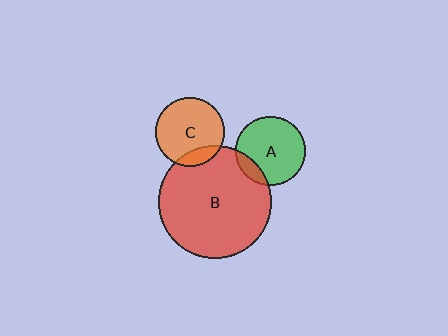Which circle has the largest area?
Circle B (red).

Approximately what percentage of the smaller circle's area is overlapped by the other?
Approximately 15%.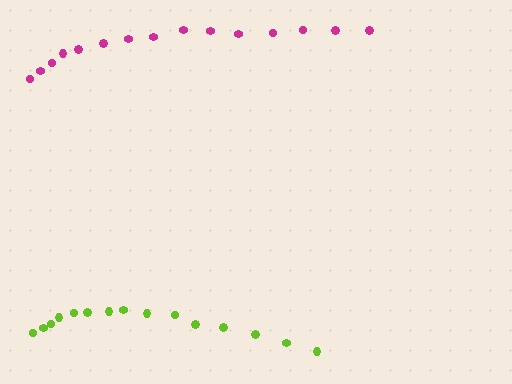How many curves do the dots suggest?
There are 2 distinct paths.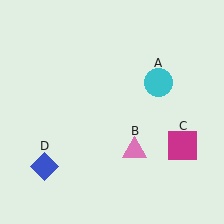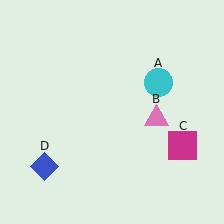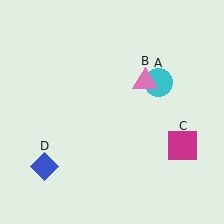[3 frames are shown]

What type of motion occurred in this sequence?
The pink triangle (object B) rotated counterclockwise around the center of the scene.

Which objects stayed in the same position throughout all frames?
Cyan circle (object A) and magenta square (object C) and blue diamond (object D) remained stationary.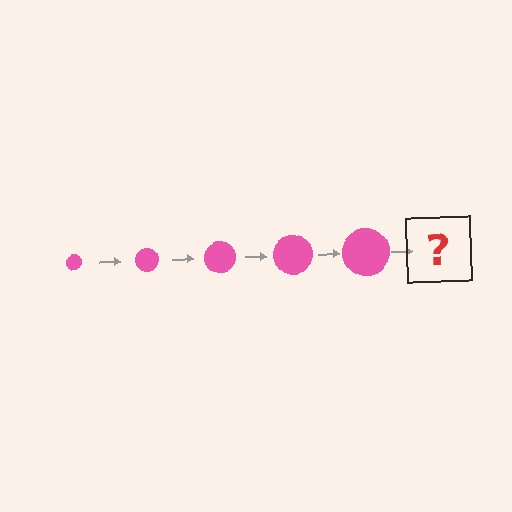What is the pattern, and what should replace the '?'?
The pattern is that the circle gets progressively larger each step. The '?' should be a pink circle, larger than the previous one.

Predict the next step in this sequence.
The next step is a pink circle, larger than the previous one.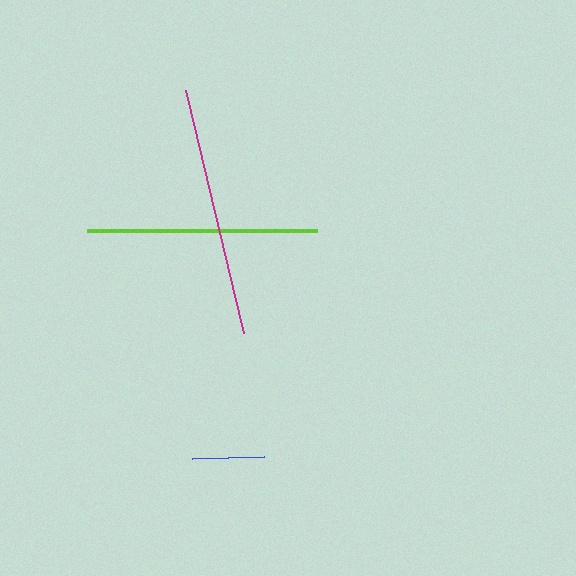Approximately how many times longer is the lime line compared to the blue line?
The lime line is approximately 3.2 times the length of the blue line.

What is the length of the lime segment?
The lime segment is approximately 231 pixels long.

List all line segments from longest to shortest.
From longest to shortest: magenta, lime, blue.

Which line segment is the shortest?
The blue line is the shortest at approximately 72 pixels.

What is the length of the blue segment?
The blue segment is approximately 72 pixels long.